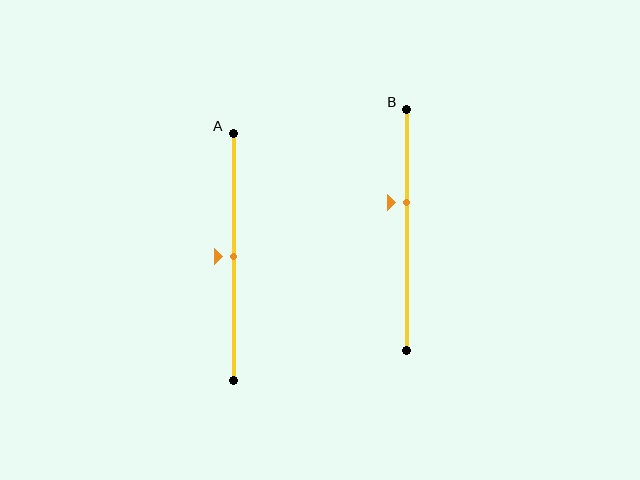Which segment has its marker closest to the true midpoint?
Segment A has its marker closest to the true midpoint.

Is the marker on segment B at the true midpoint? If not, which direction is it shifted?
No, the marker on segment B is shifted upward by about 12% of the segment length.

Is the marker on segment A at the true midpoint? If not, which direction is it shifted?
Yes, the marker on segment A is at the true midpoint.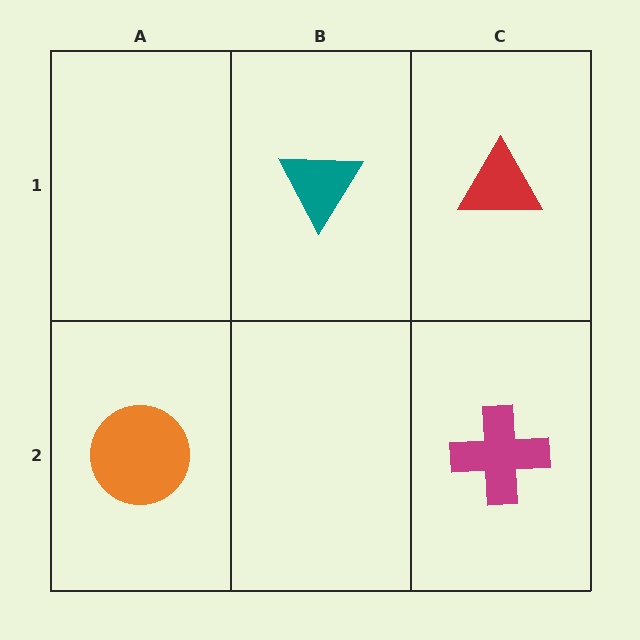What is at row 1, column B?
A teal triangle.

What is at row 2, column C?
A magenta cross.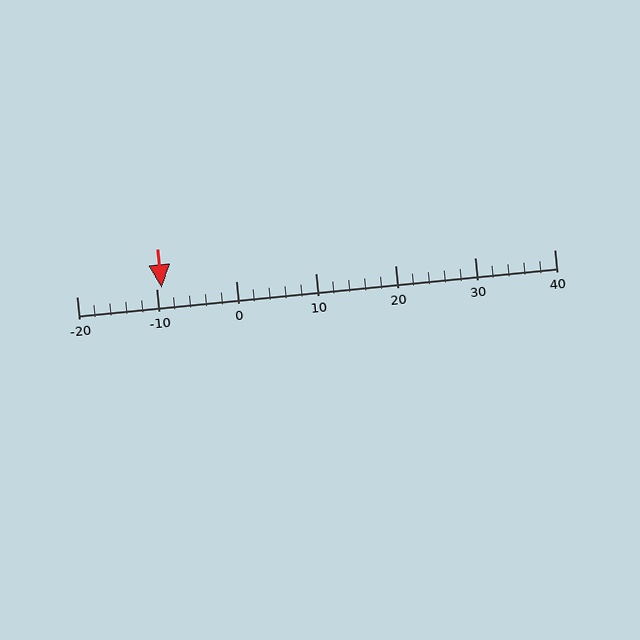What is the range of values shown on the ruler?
The ruler shows values from -20 to 40.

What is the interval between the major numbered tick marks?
The major tick marks are spaced 10 units apart.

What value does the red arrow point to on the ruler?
The red arrow points to approximately -9.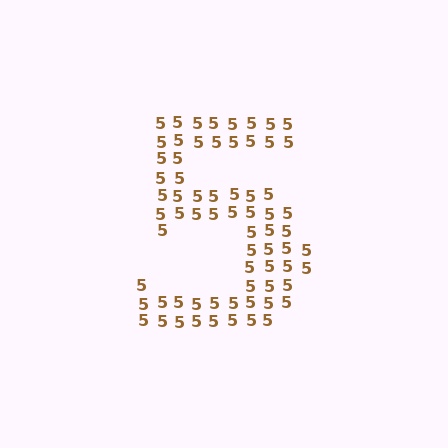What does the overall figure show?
The overall figure shows the digit 5.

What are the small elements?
The small elements are digit 5's.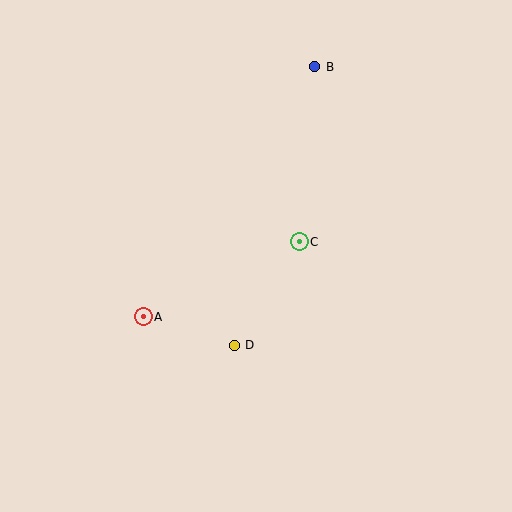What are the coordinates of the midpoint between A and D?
The midpoint between A and D is at (189, 331).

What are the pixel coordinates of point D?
Point D is at (234, 345).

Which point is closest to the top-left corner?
Point B is closest to the top-left corner.